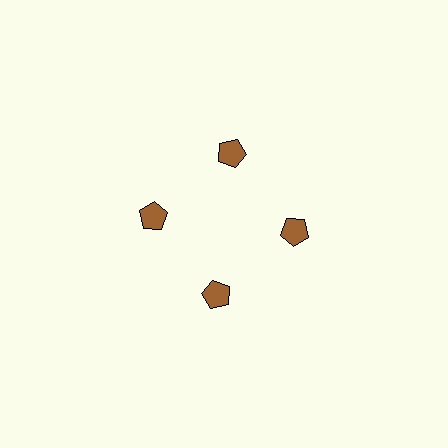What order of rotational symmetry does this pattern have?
This pattern has 4-fold rotational symmetry.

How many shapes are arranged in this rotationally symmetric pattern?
There are 4 shapes, arranged in 4 groups of 1.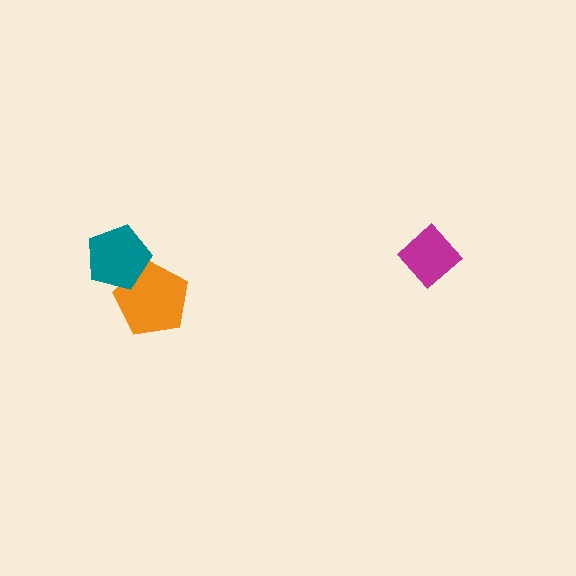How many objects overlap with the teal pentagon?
1 object overlaps with the teal pentagon.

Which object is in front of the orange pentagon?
The teal pentagon is in front of the orange pentagon.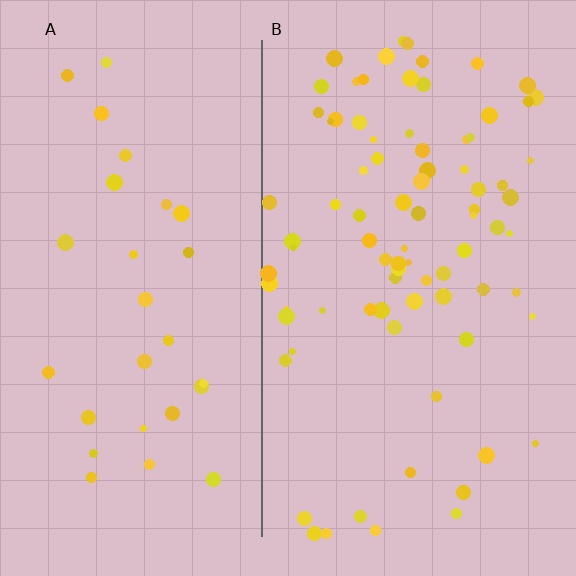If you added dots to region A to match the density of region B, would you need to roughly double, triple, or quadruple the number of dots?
Approximately triple.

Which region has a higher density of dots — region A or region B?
B (the right).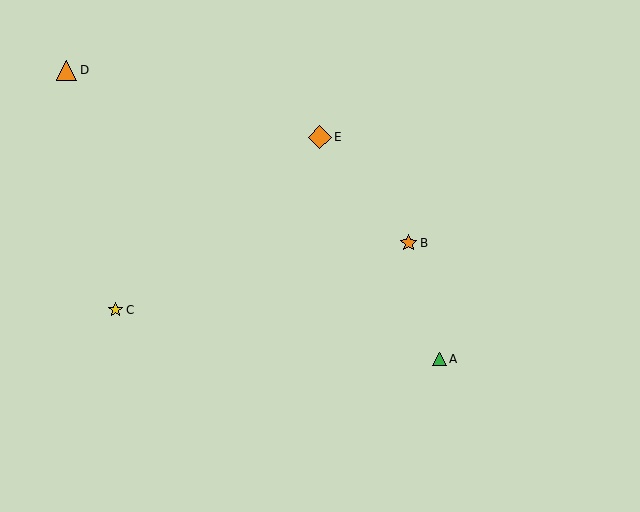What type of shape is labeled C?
Shape C is a yellow star.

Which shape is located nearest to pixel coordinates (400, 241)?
The orange star (labeled B) at (409, 243) is nearest to that location.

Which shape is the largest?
The orange diamond (labeled E) is the largest.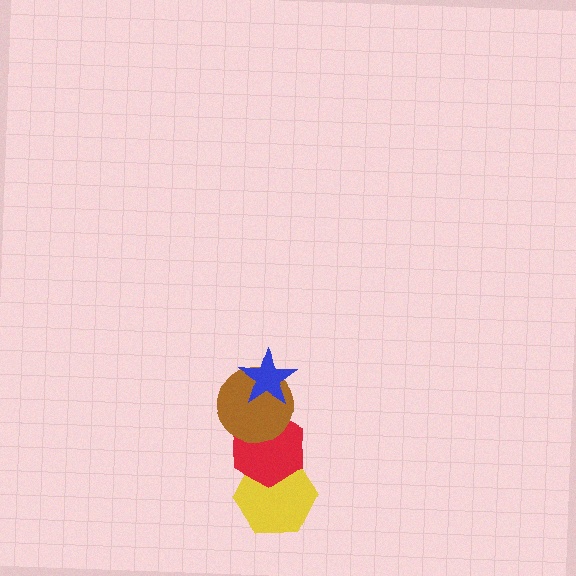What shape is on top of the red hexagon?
The brown circle is on top of the red hexagon.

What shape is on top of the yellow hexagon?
The red hexagon is on top of the yellow hexagon.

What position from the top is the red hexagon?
The red hexagon is 3rd from the top.